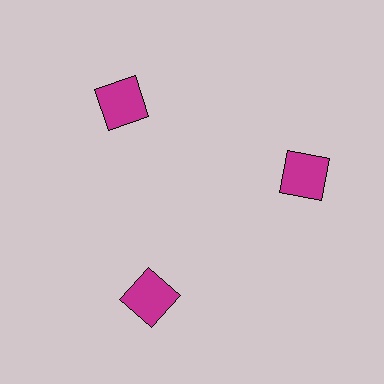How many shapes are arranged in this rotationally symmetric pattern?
There are 3 shapes, arranged in 3 groups of 1.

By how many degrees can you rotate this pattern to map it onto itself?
The pattern maps onto itself every 120 degrees of rotation.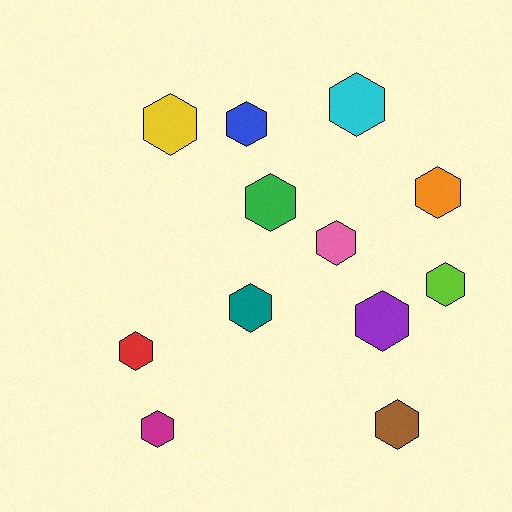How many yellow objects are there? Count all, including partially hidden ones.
There is 1 yellow object.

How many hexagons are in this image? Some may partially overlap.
There are 12 hexagons.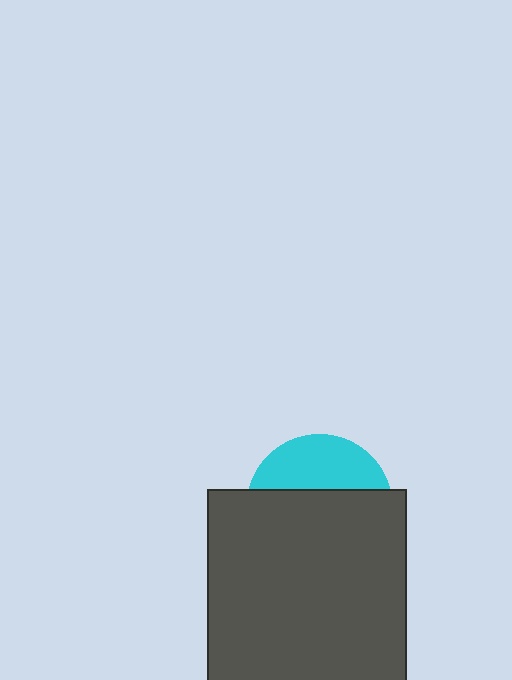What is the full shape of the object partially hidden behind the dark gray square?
The partially hidden object is a cyan circle.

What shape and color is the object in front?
The object in front is a dark gray square.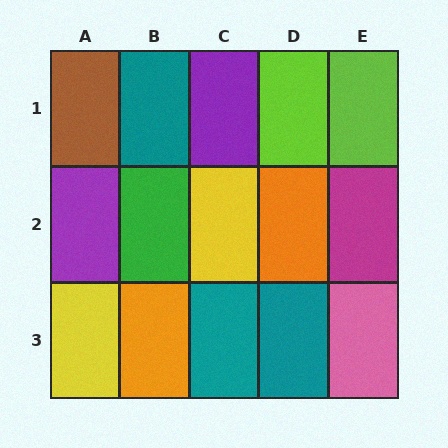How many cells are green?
1 cell is green.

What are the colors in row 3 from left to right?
Yellow, orange, teal, teal, pink.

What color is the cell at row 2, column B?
Green.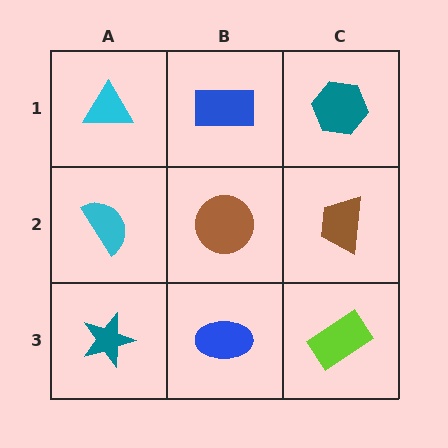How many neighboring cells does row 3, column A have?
2.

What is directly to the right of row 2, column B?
A brown trapezoid.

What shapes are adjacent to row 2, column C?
A teal hexagon (row 1, column C), a lime rectangle (row 3, column C), a brown circle (row 2, column B).